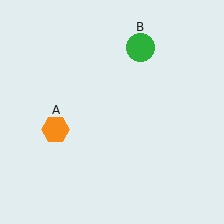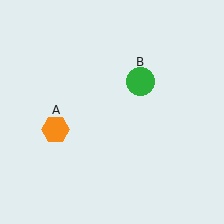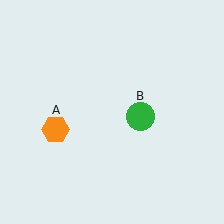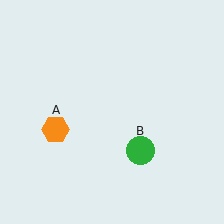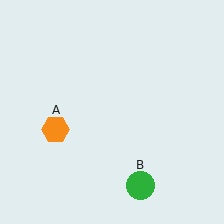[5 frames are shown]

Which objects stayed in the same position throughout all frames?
Orange hexagon (object A) remained stationary.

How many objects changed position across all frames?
1 object changed position: green circle (object B).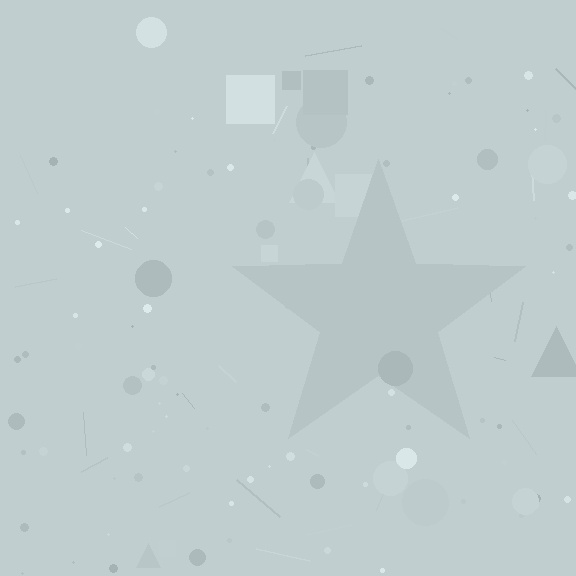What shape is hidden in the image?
A star is hidden in the image.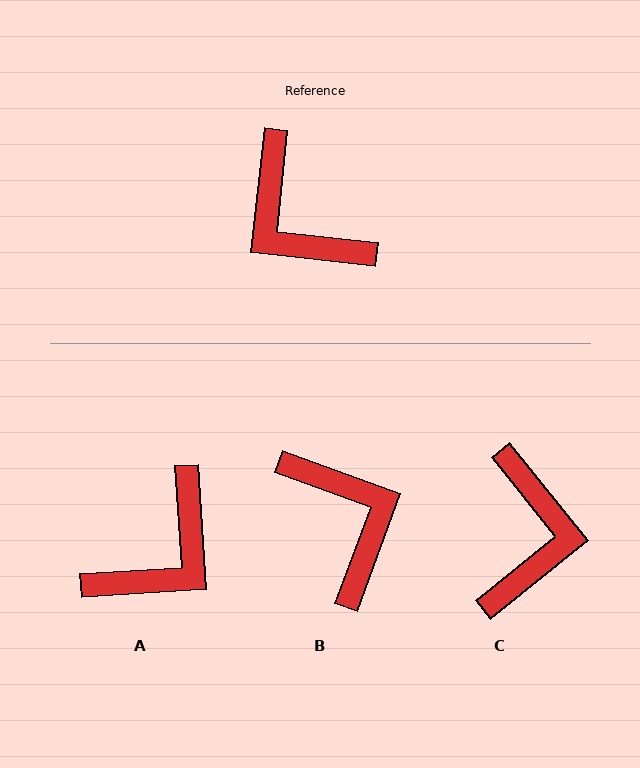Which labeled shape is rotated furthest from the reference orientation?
B, about 166 degrees away.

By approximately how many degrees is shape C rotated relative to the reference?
Approximately 135 degrees counter-clockwise.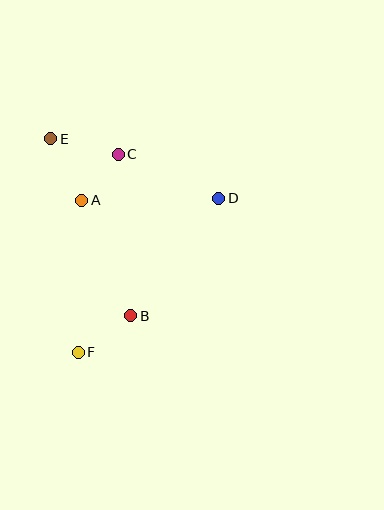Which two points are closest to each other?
Points A and C are closest to each other.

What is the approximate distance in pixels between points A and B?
The distance between A and B is approximately 126 pixels.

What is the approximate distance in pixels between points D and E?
The distance between D and E is approximately 178 pixels.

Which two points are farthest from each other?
Points E and F are farthest from each other.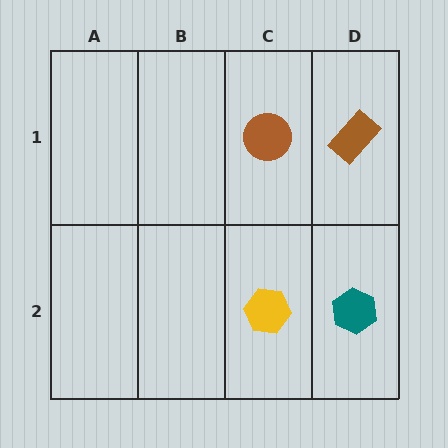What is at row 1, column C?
A brown circle.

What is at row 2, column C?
A yellow hexagon.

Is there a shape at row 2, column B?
No, that cell is empty.